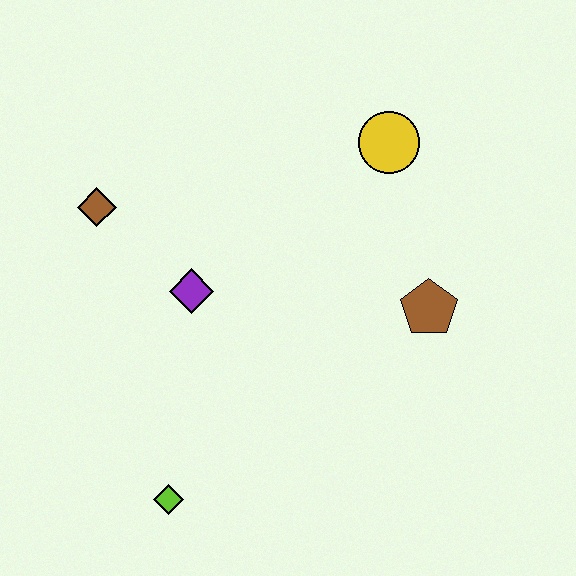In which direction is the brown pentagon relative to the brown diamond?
The brown pentagon is to the right of the brown diamond.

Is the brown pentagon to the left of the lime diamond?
No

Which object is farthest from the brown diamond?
The brown pentagon is farthest from the brown diamond.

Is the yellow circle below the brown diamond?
No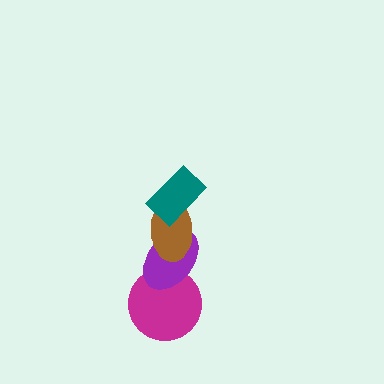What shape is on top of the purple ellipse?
The brown ellipse is on top of the purple ellipse.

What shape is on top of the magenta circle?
The purple ellipse is on top of the magenta circle.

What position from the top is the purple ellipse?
The purple ellipse is 3rd from the top.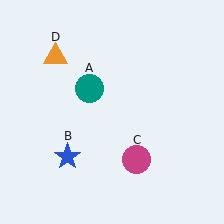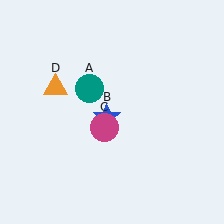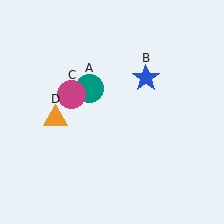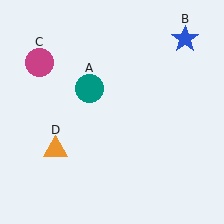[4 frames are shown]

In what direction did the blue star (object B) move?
The blue star (object B) moved up and to the right.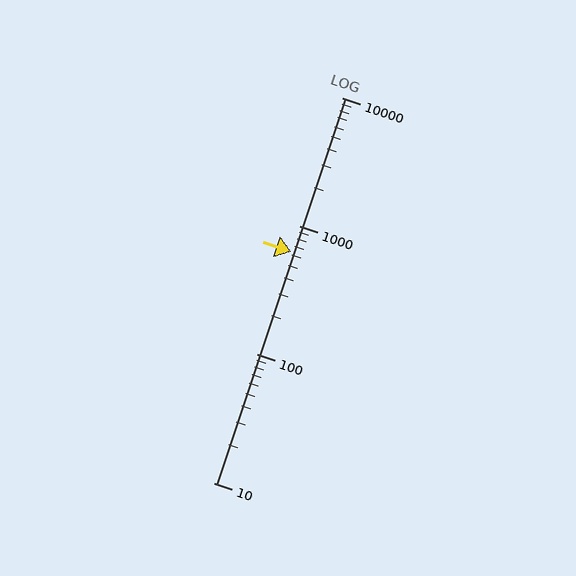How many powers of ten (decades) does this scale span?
The scale spans 3 decades, from 10 to 10000.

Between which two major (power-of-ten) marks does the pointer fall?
The pointer is between 100 and 1000.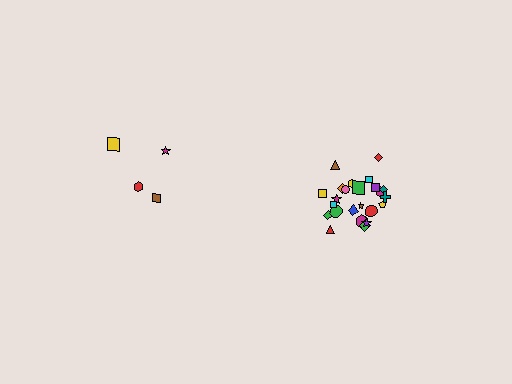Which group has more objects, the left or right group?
The right group.